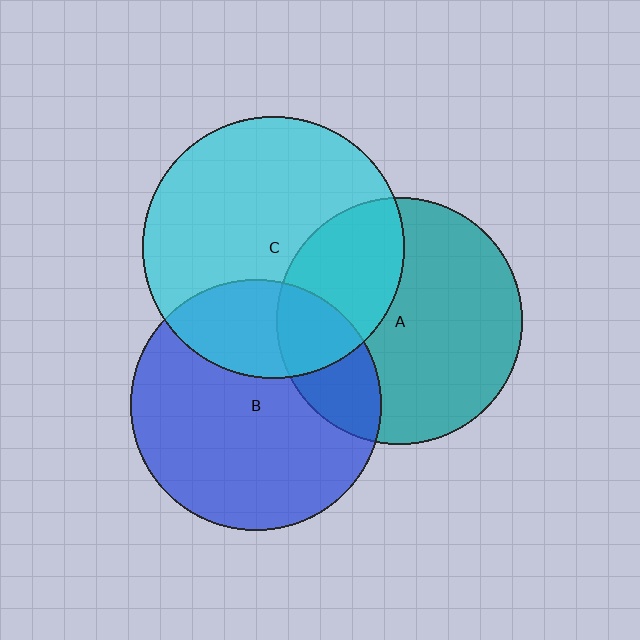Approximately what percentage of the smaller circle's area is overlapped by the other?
Approximately 30%.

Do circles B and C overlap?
Yes.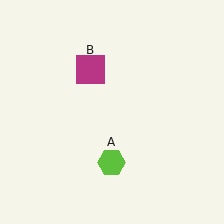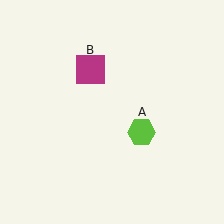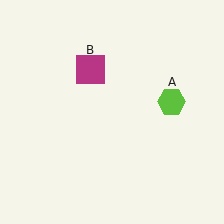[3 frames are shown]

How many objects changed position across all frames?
1 object changed position: lime hexagon (object A).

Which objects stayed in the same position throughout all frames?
Magenta square (object B) remained stationary.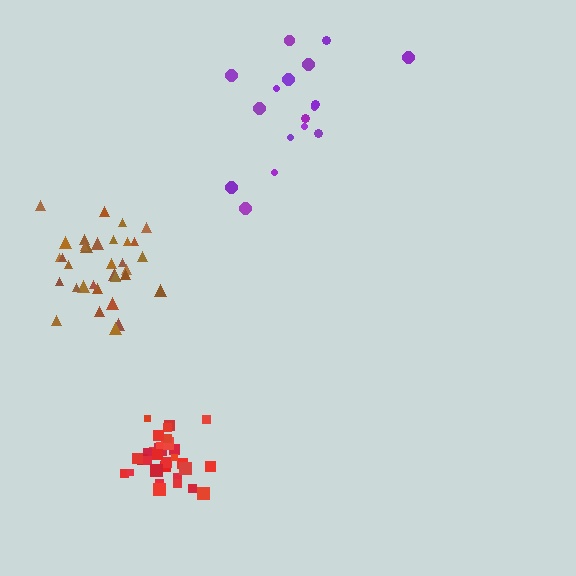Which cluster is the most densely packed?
Red.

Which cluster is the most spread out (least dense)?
Purple.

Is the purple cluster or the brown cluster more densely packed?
Brown.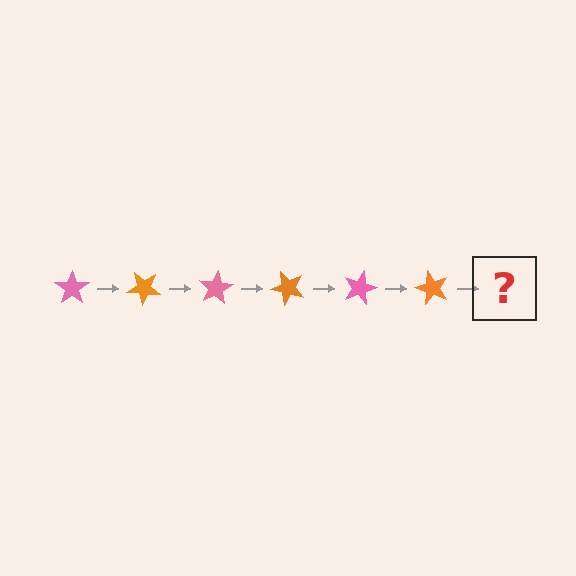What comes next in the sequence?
The next element should be a pink star, rotated 240 degrees from the start.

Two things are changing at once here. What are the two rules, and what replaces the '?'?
The two rules are that it rotates 40 degrees each step and the color cycles through pink and orange. The '?' should be a pink star, rotated 240 degrees from the start.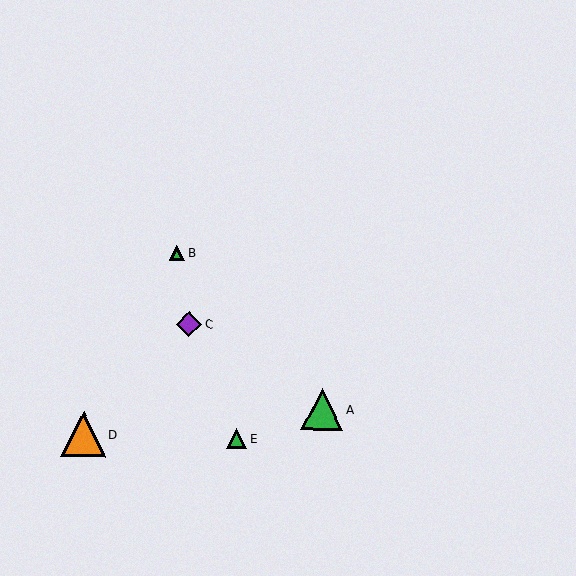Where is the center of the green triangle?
The center of the green triangle is at (237, 439).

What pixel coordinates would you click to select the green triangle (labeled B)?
Click at (177, 253) to select the green triangle B.